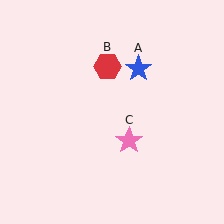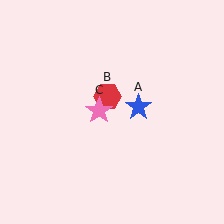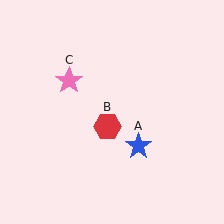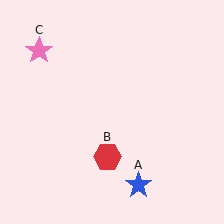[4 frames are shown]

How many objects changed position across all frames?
3 objects changed position: blue star (object A), red hexagon (object B), pink star (object C).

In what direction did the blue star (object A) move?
The blue star (object A) moved down.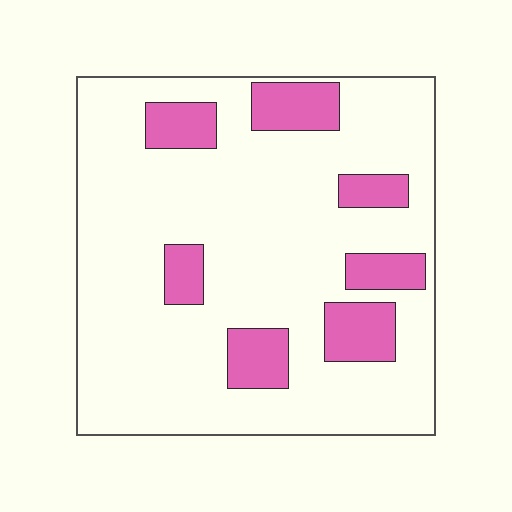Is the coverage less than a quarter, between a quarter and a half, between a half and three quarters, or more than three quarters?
Less than a quarter.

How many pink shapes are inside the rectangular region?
7.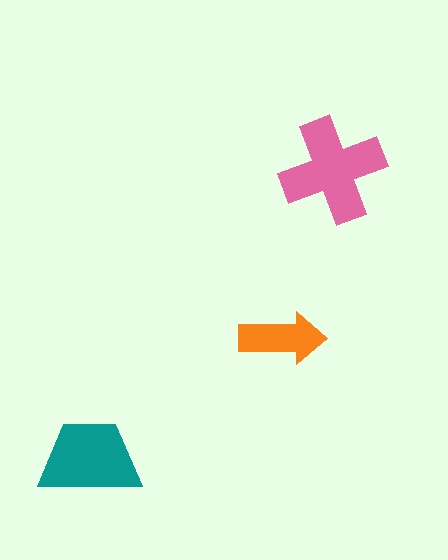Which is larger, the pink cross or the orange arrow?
The pink cross.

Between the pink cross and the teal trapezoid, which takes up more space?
The pink cross.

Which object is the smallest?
The orange arrow.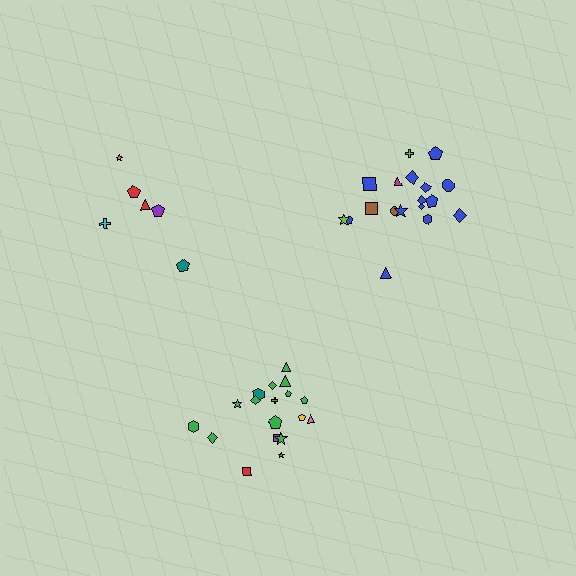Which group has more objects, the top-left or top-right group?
The top-right group.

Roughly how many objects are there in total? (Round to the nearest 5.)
Roughly 40 objects in total.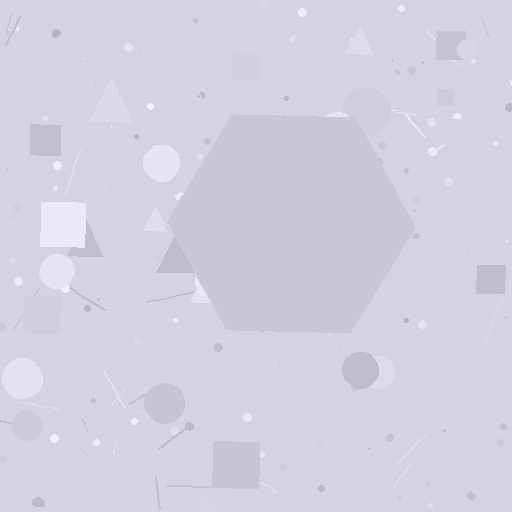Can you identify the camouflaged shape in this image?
The camouflaged shape is a hexagon.